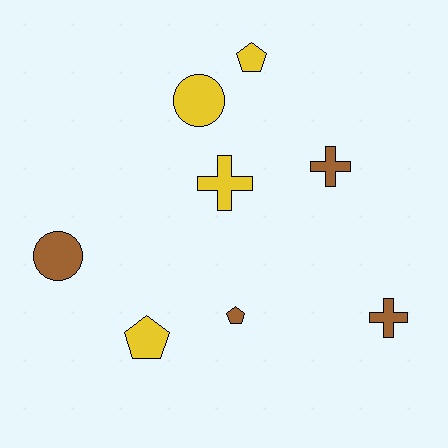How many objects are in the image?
There are 8 objects.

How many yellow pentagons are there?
There are 2 yellow pentagons.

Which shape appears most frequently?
Pentagon, with 3 objects.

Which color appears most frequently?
Yellow, with 4 objects.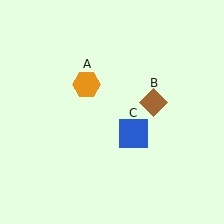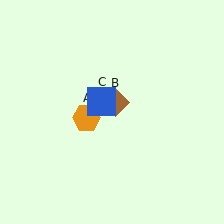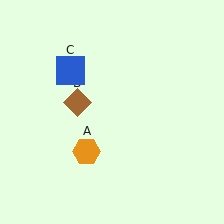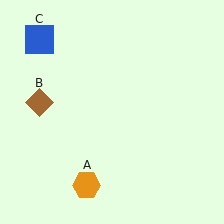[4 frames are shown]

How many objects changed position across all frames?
3 objects changed position: orange hexagon (object A), brown diamond (object B), blue square (object C).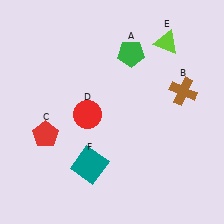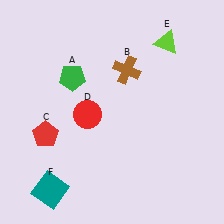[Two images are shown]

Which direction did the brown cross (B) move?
The brown cross (B) moved left.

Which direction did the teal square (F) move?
The teal square (F) moved left.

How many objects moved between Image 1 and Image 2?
3 objects moved between the two images.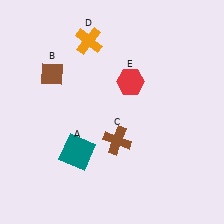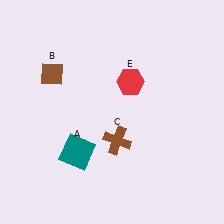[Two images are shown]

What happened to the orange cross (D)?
The orange cross (D) was removed in Image 2. It was in the top-left area of Image 1.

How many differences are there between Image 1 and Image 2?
There is 1 difference between the two images.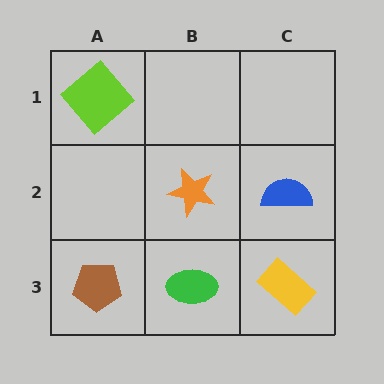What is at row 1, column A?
A lime diamond.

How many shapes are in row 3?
3 shapes.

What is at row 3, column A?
A brown pentagon.